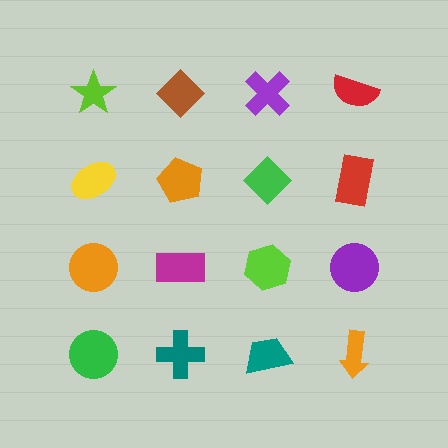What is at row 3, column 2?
A magenta rectangle.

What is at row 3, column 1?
An orange circle.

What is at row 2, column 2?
An orange pentagon.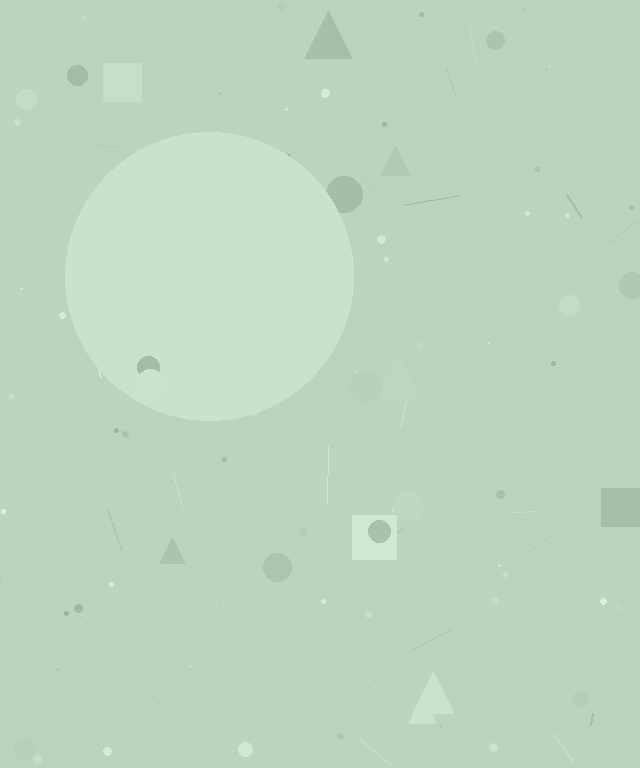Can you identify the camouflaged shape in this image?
The camouflaged shape is a circle.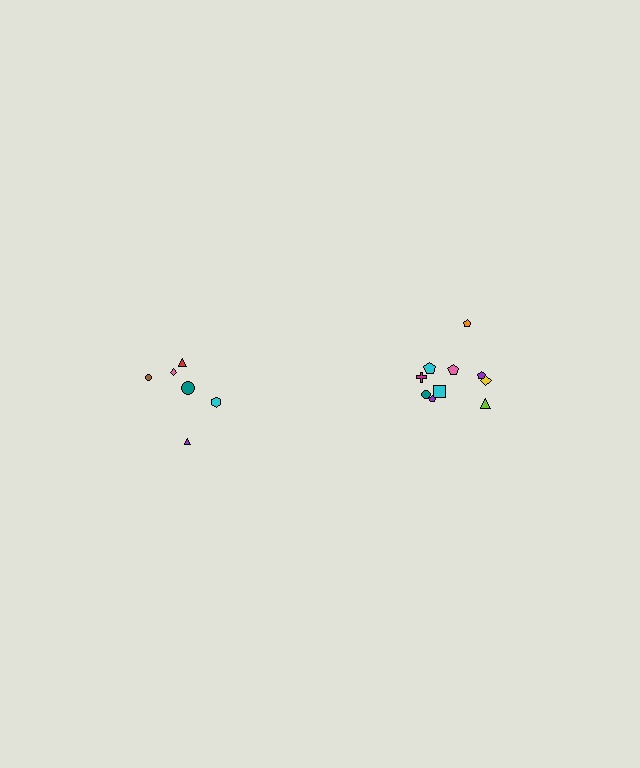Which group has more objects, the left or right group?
The right group.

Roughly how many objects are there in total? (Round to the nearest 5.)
Roughly 15 objects in total.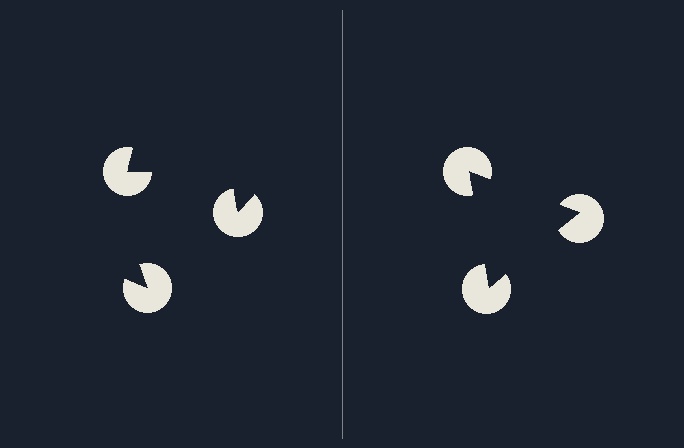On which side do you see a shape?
An illusory triangle appears on the right side. On the left side the wedge cuts are rotated, so no coherent shape forms.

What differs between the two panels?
The pac-man discs are positioned identically on both sides; only the wedge orientations differ. On the right they align to a triangle; on the left they are misaligned.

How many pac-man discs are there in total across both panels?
6 — 3 on each side.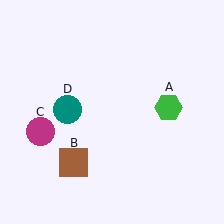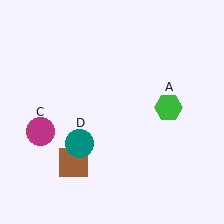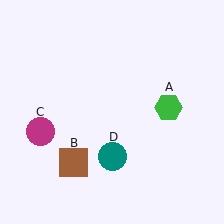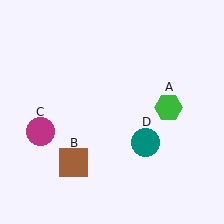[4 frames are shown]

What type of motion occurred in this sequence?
The teal circle (object D) rotated counterclockwise around the center of the scene.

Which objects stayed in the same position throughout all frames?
Green hexagon (object A) and brown square (object B) and magenta circle (object C) remained stationary.